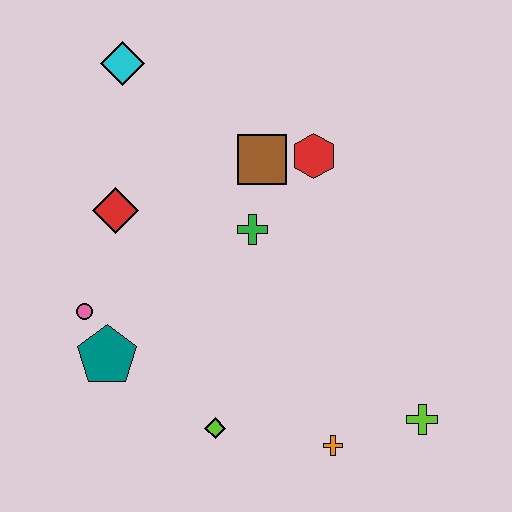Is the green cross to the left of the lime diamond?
No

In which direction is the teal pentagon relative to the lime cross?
The teal pentagon is to the left of the lime cross.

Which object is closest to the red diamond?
The pink circle is closest to the red diamond.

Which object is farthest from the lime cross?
The cyan diamond is farthest from the lime cross.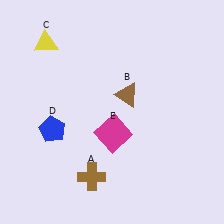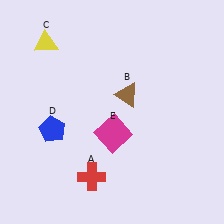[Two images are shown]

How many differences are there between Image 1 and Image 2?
There is 1 difference between the two images.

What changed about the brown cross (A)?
In Image 1, A is brown. In Image 2, it changed to red.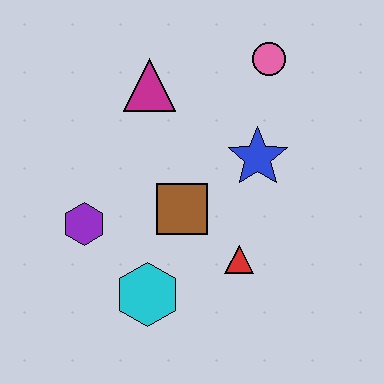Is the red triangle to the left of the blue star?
Yes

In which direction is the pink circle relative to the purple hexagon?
The pink circle is to the right of the purple hexagon.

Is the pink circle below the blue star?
No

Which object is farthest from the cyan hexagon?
The pink circle is farthest from the cyan hexagon.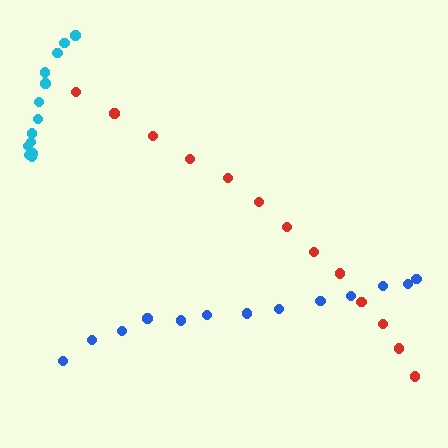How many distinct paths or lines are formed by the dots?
There are 3 distinct paths.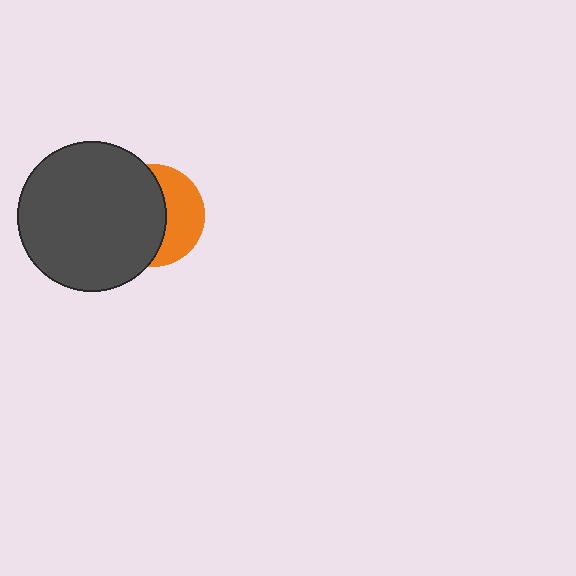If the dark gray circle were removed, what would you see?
You would see the complete orange circle.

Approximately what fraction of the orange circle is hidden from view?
Roughly 59% of the orange circle is hidden behind the dark gray circle.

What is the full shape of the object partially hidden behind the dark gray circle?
The partially hidden object is an orange circle.